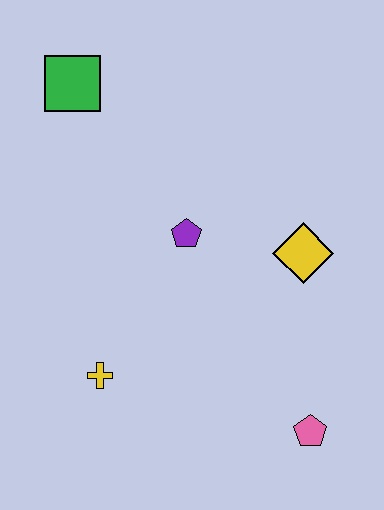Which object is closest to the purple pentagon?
The yellow diamond is closest to the purple pentagon.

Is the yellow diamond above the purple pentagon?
No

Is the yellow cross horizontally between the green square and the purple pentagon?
Yes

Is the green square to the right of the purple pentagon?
No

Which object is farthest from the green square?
The pink pentagon is farthest from the green square.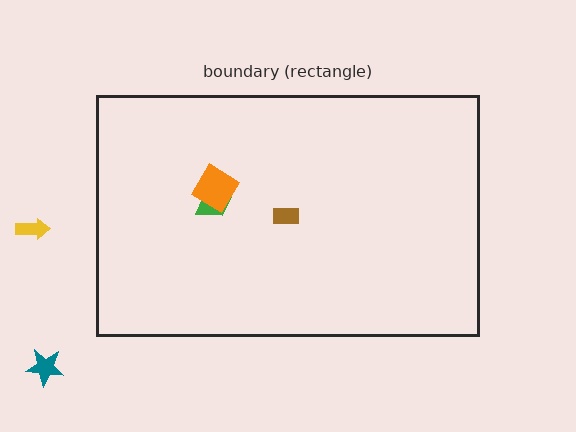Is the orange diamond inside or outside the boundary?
Inside.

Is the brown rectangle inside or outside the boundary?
Inside.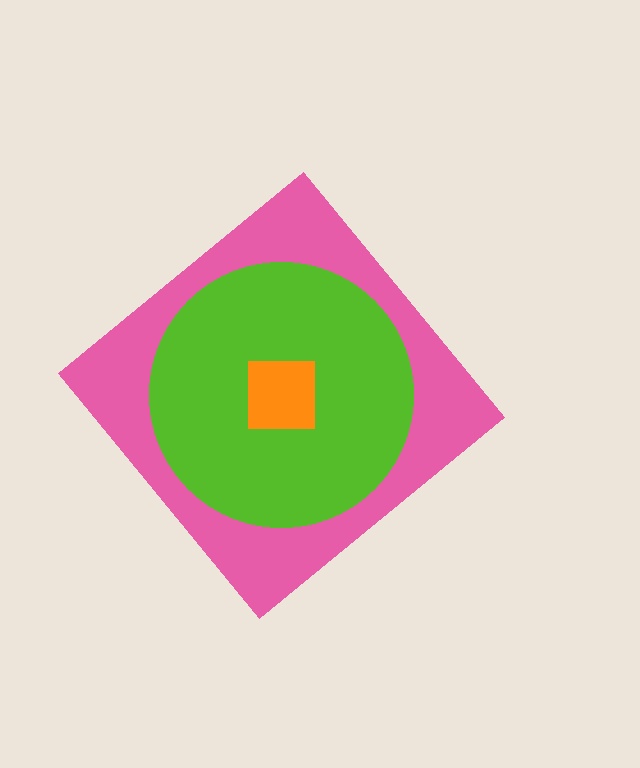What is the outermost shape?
The pink diamond.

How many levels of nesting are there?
3.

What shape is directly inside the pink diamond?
The lime circle.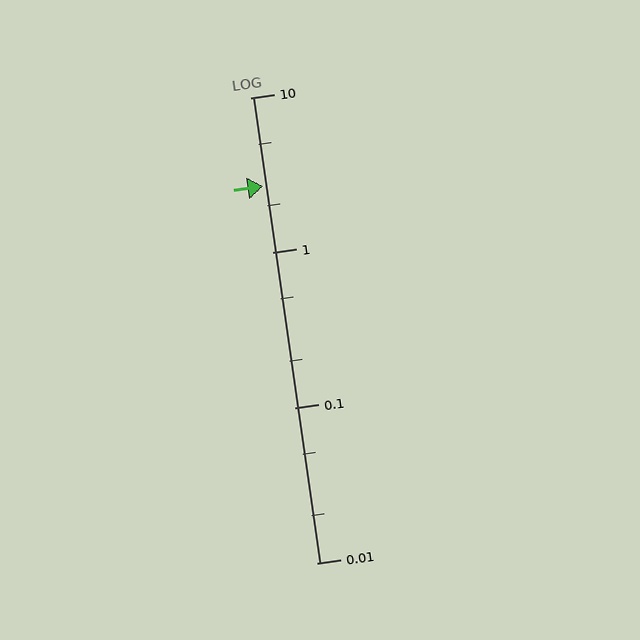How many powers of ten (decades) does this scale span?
The scale spans 3 decades, from 0.01 to 10.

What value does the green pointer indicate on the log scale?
The pointer indicates approximately 2.7.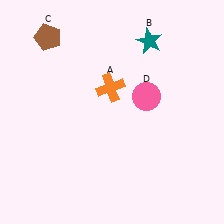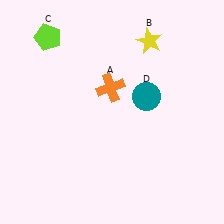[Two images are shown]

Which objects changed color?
B changed from teal to yellow. C changed from brown to lime. D changed from pink to teal.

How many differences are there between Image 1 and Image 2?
There are 3 differences between the two images.